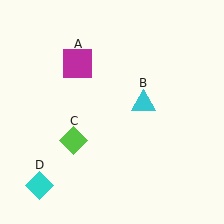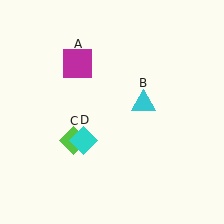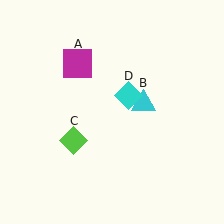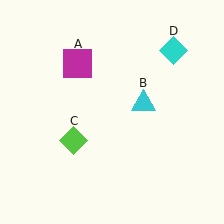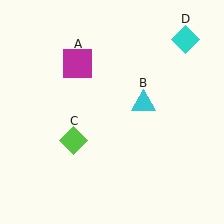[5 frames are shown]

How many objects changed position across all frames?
1 object changed position: cyan diamond (object D).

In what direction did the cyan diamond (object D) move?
The cyan diamond (object D) moved up and to the right.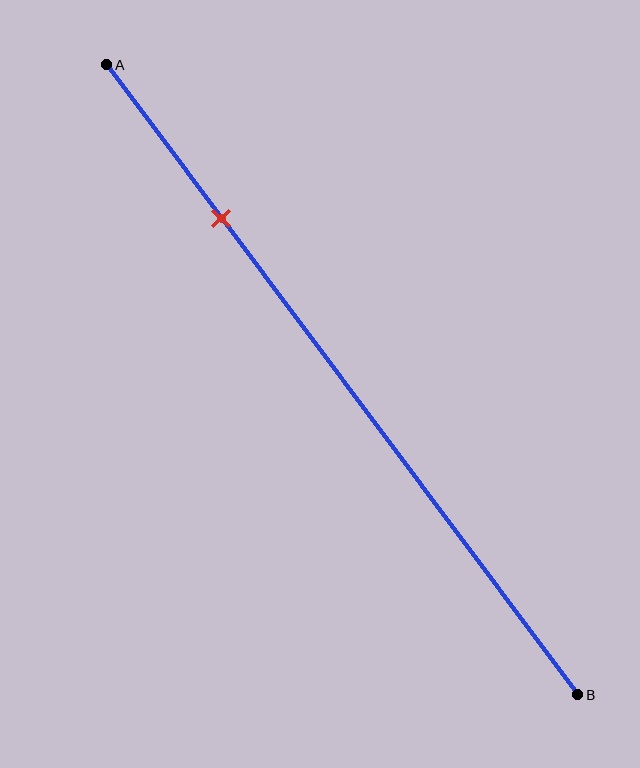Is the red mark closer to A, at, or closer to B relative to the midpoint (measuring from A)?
The red mark is closer to point A than the midpoint of segment AB.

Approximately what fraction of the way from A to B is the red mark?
The red mark is approximately 25% of the way from A to B.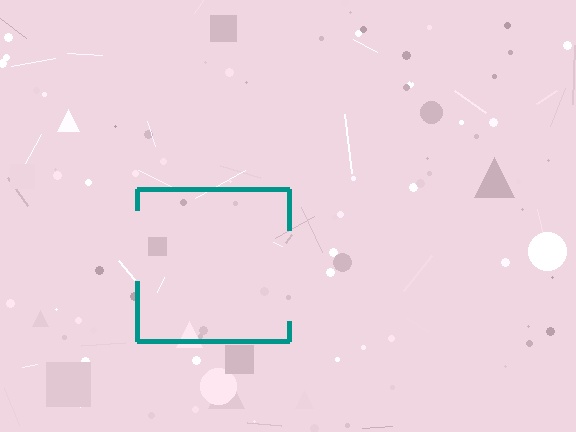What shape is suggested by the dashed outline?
The dashed outline suggests a square.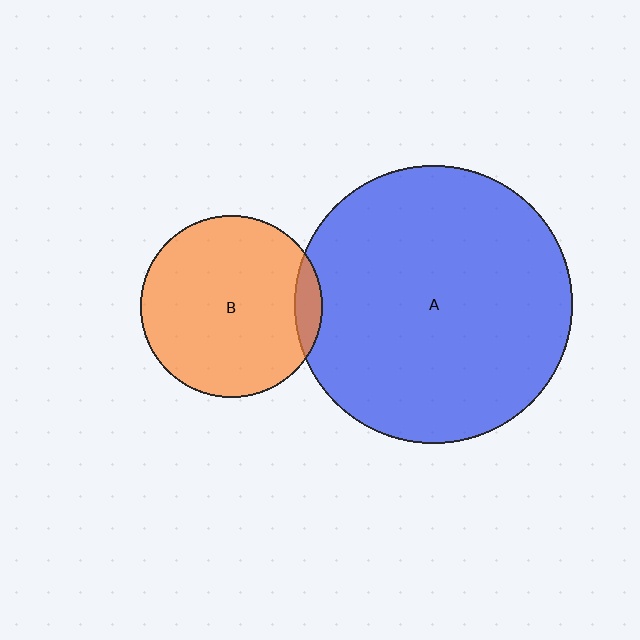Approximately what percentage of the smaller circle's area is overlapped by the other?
Approximately 10%.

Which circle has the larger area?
Circle A (blue).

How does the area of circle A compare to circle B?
Approximately 2.3 times.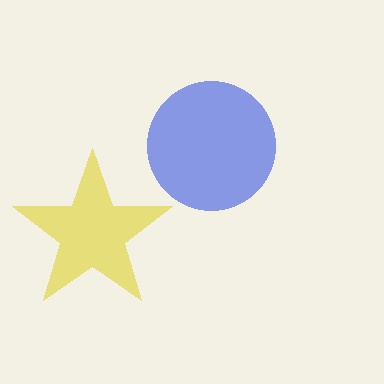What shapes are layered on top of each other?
The layered shapes are: a blue circle, a yellow star.